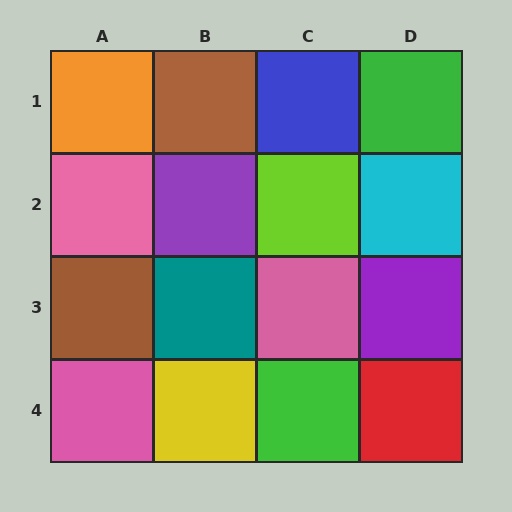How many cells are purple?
2 cells are purple.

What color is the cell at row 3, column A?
Brown.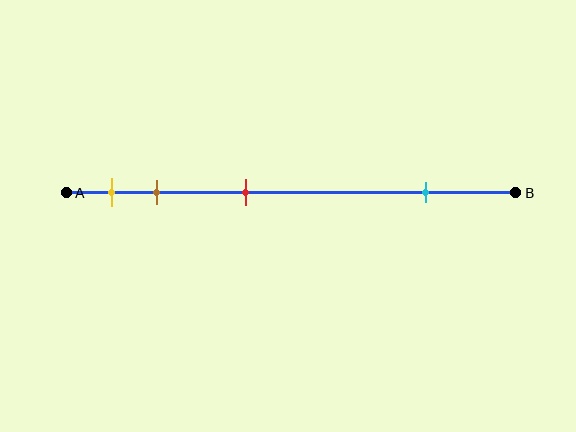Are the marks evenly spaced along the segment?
No, the marks are not evenly spaced.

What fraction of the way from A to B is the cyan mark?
The cyan mark is approximately 80% (0.8) of the way from A to B.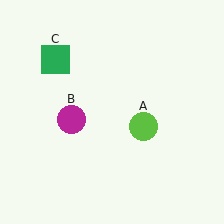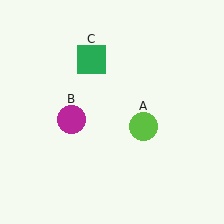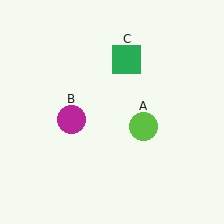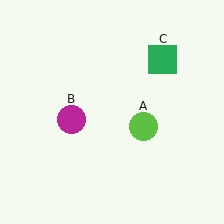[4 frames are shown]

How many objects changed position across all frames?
1 object changed position: green square (object C).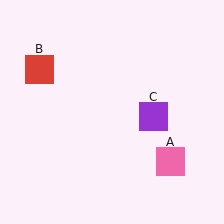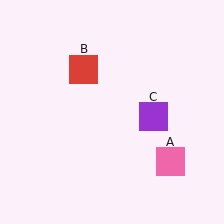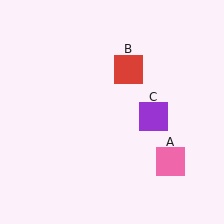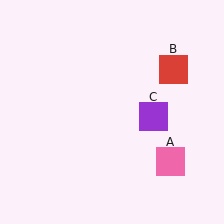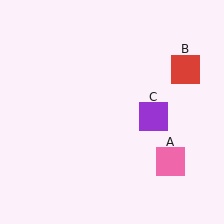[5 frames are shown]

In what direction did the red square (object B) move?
The red square (object B) moved right.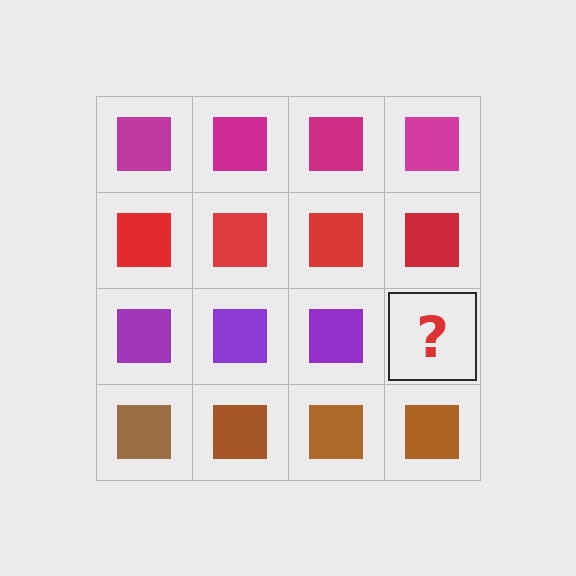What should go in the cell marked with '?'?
The missing cell should contain a purple square.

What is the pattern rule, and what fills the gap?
The rule is that each row has a consistent color. The gap should be filled with a purple square.